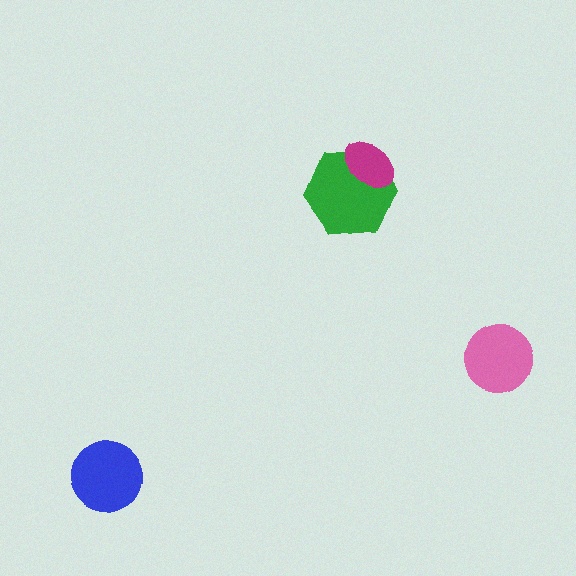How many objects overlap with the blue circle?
0 objects overlap with the blue circle.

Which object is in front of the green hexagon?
The magenta ellipse is in front of the green hexagon.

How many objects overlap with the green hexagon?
1 object overlaps with the green hexagon.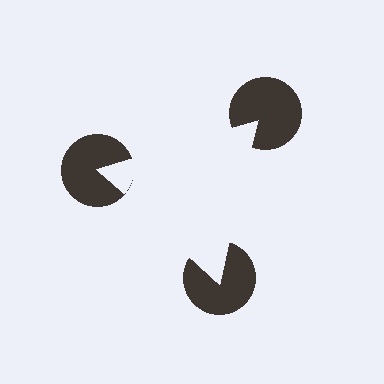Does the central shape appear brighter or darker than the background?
It typically appears slightly brighter than the background, even though no actual brightness change is drawn.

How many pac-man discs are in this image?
There are 3 — one at each vertex of the illusory triangle.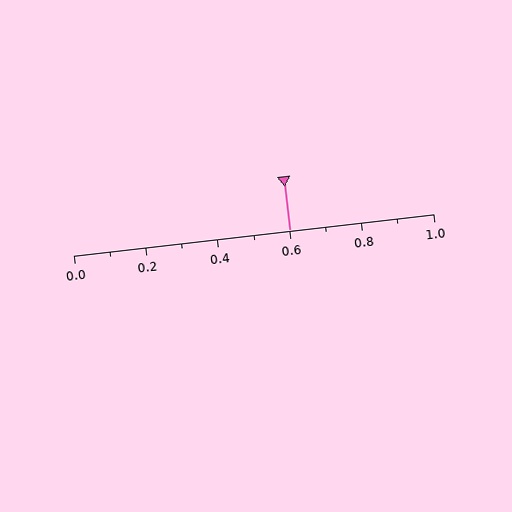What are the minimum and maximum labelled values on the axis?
The axis runs from 0.0 to 1.0.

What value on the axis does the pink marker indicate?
The marker indicates approximately 0.6.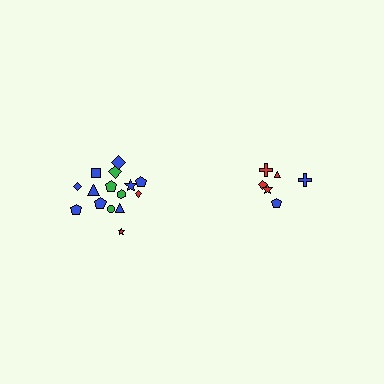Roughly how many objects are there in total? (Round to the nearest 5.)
Roughly 20 objects in total.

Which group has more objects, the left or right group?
The left group.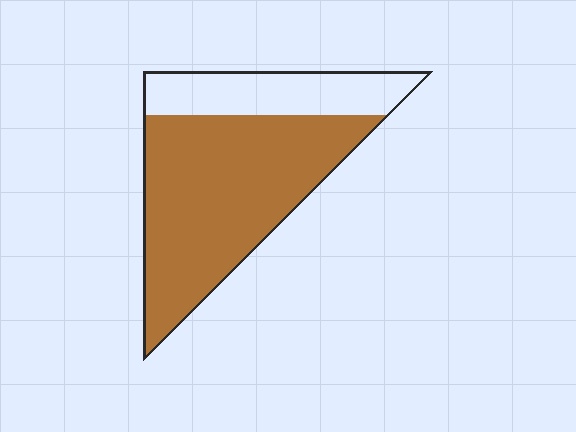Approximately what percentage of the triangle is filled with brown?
Approximately 70%.